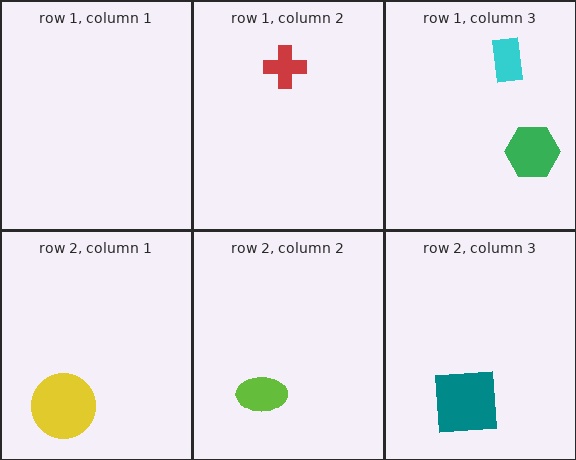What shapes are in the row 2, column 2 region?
The lime ellipse.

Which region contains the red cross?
The row 1, column 2 region.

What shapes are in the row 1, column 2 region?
The red cross.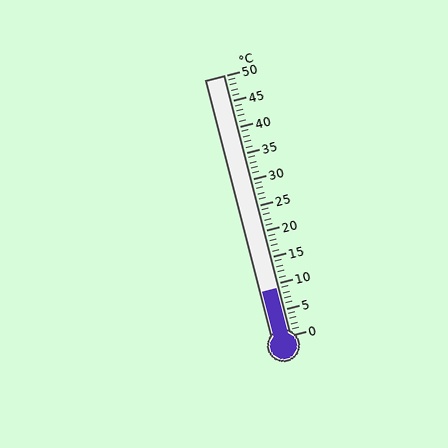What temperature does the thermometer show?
The thermometer shows approximately 9°C.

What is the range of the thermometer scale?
The thermometer scale ranges from 0°C to 50°C.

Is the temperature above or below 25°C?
The temperature is below 25°C.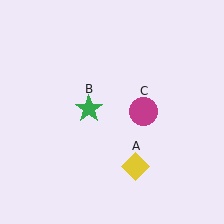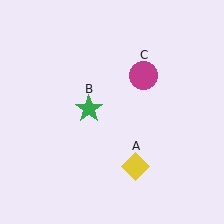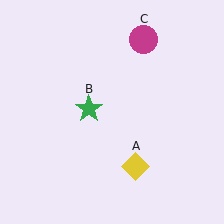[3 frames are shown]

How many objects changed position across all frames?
1 object changed position: magenta circle (object C).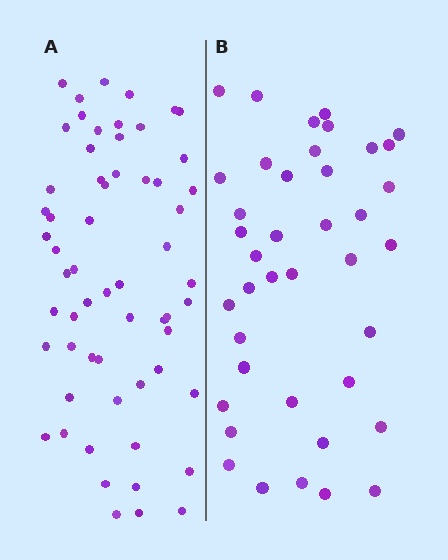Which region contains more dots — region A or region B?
Region A (the left region) has more dots.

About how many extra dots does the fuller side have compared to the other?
Region A has approximately 20 more dots than region B.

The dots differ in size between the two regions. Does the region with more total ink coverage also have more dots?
No. Region B has more total ink coverage because its dots are larger, but region A actually contains more individual dots. Total area can be misleading — the number of items is what matters here.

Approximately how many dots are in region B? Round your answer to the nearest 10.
About 40 dots.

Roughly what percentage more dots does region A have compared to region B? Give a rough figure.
About 50% more.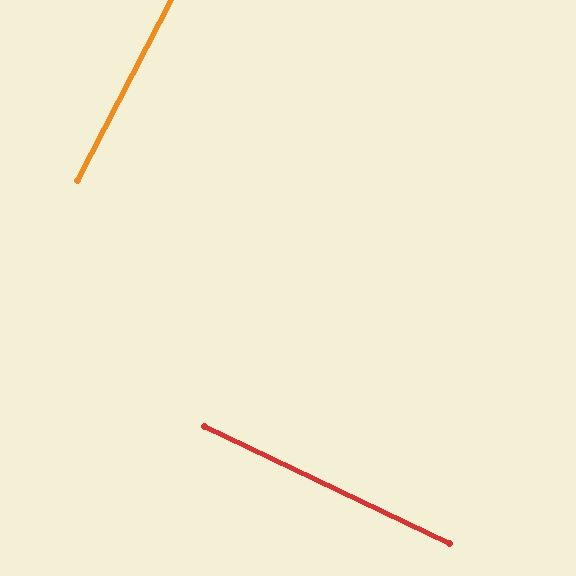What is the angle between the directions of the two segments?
Approximately 88 degrees.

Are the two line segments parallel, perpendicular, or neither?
Perpendicular — they meet at approximately 88°.